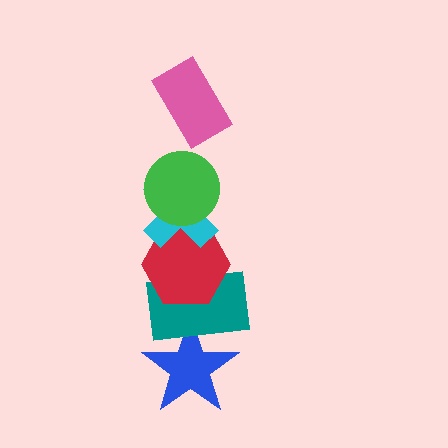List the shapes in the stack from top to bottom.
From top to bottom: the pink rectangle, the green circle, the cyan cross, the red hexagon, the teal rectangle, the blue star.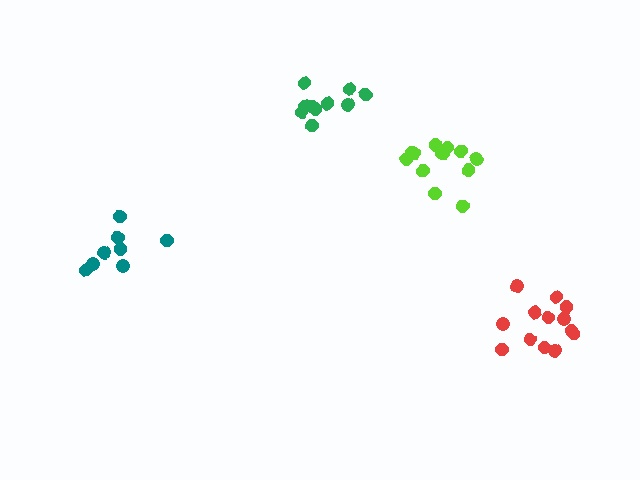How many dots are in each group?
Group 1: 13 dots, Group 2: 13 dots, Group 3: 10 dots, Group 4: 8 dots (44 total).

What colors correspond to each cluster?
The clusters are colored: red, lime, green, teal.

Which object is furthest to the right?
The red cluster is rightmost.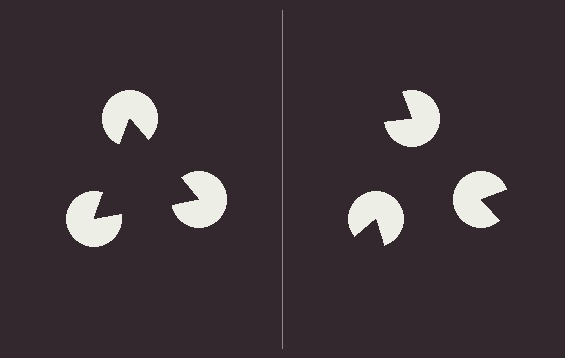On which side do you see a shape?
An illusory triangle appears on the left side. On the right side the wedge cuts are rotated, so no coherent shape forms.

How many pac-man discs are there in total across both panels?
6 — 3 on each side.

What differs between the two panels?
The pac-man discs are positioned identically on both sides; only the wedge orientations differ. On the left they align to a triangle; on the right they are misaligned.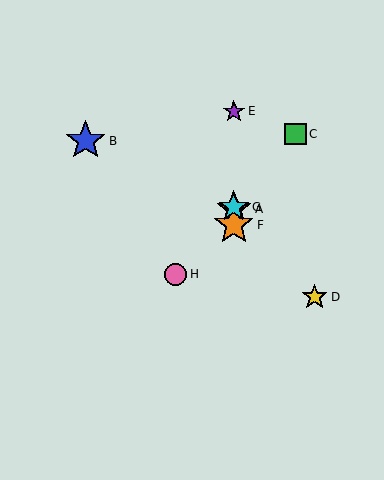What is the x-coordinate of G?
Object G is at x≈234.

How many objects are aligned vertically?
4 objects (A, E, F, G) are aligned vertically.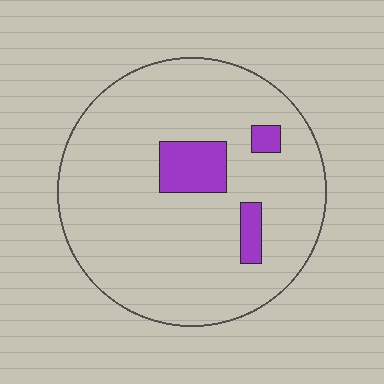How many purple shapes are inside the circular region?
3.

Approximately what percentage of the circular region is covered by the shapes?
Approximately 10%.